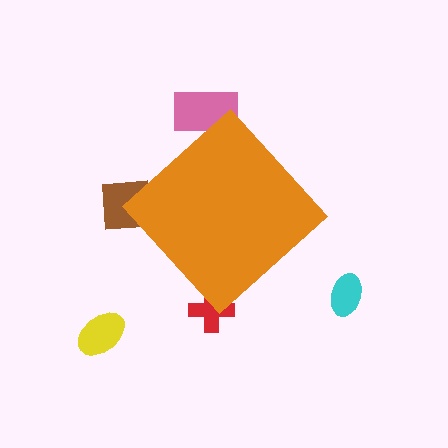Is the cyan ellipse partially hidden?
No, the cyan ellipse is fully visible.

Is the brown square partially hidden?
Yes, the brown square is partially hidden behind the orange diamond.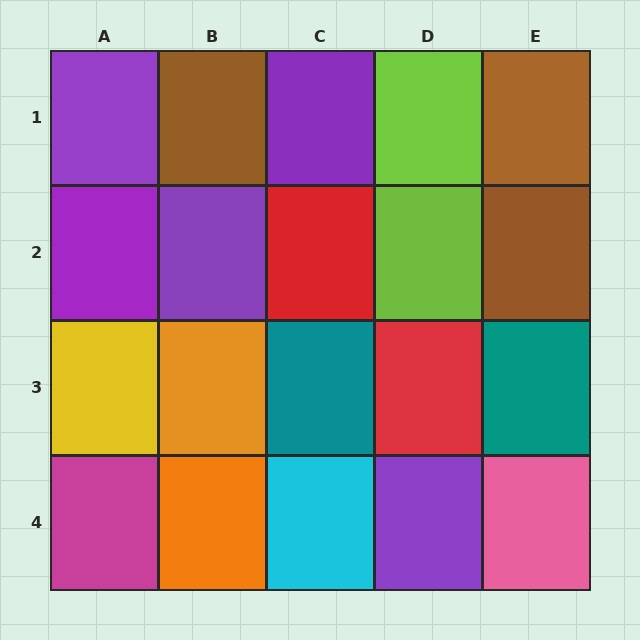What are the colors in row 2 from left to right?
Purple, purple, red, lime, brown.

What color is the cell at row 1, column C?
Purple.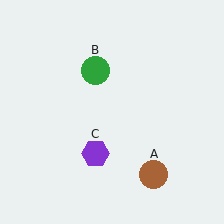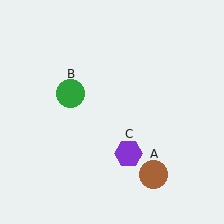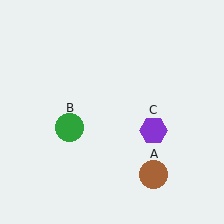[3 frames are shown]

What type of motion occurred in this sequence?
The green circle (object B), purple hexagon (object C) rotated counterclockwise around the center of the scene.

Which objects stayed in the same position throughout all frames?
Brown circle (object A) remained stationary.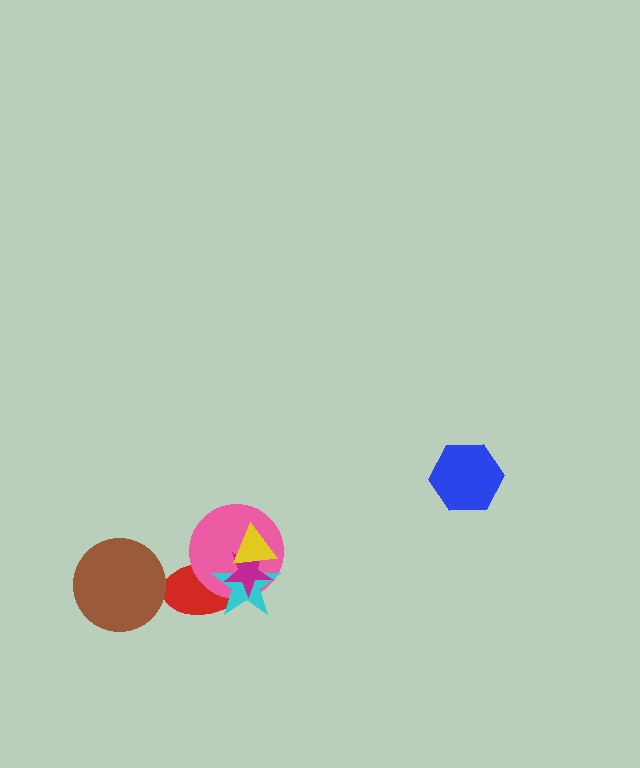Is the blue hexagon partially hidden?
No, no other shape covers it.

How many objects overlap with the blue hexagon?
0 objects overlap with the blue hexagon.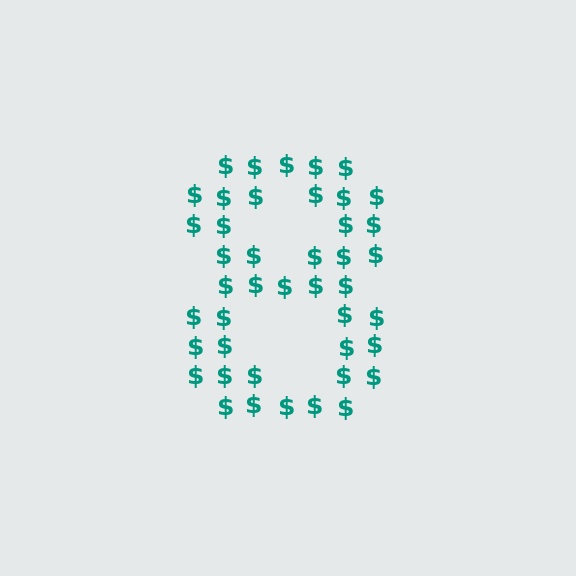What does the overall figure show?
The overall figure shows the digit 8.